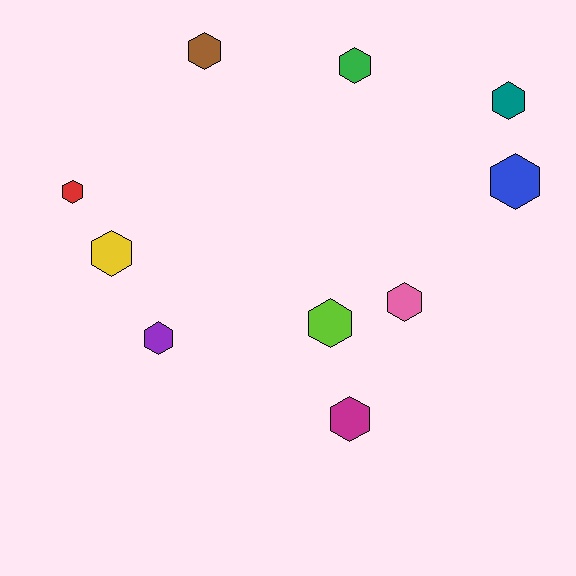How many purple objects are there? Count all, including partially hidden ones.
There is 1 purple object.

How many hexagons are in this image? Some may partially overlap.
There are 10 hexagons.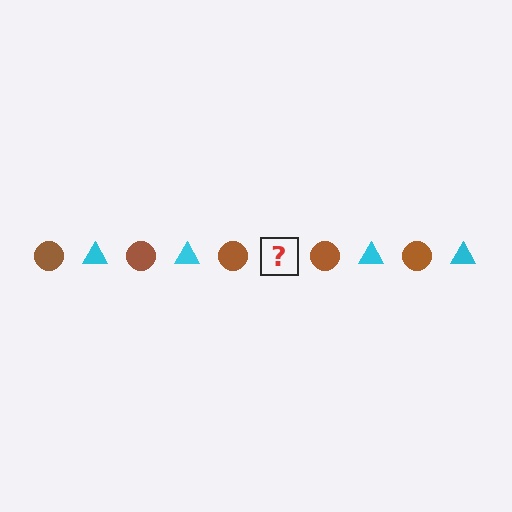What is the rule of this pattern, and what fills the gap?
The rule is that the pattern alternates between brown circle and cyan triangle. The gap should be filled with a cyan triangle.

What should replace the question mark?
The question mark should be replaced with a cyan triangle.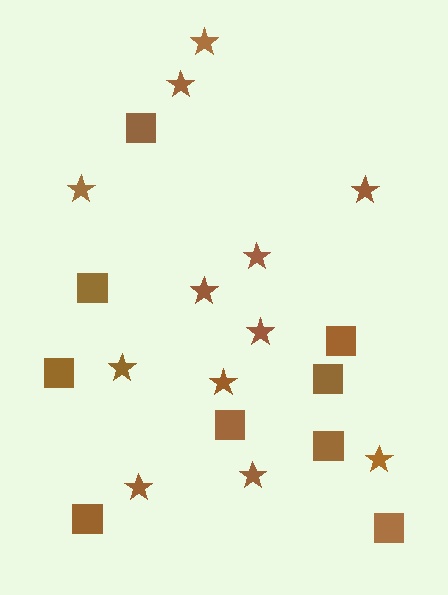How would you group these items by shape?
There are 2 groups: one group of squares (9) and one group of stars (12).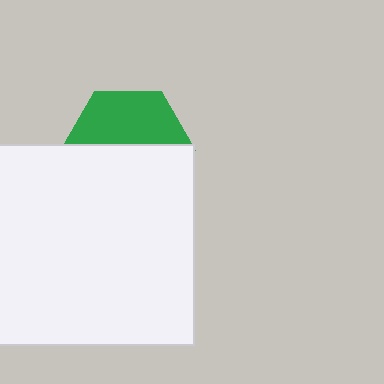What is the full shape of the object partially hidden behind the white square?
The partially hidden object is a green hexagon.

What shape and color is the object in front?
The object in front is a white square.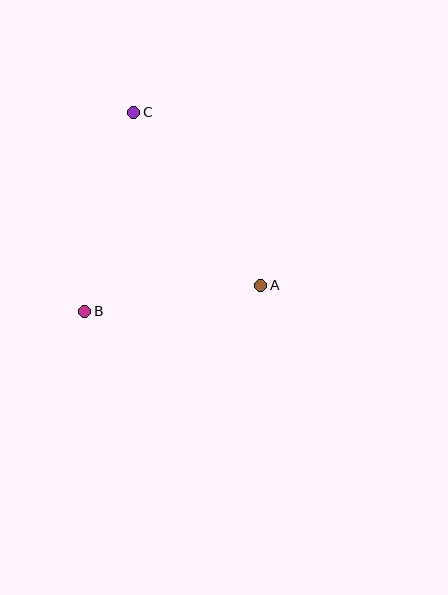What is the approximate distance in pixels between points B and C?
The distance between B and C is approximately 205 pixels.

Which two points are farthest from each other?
Points A and C are farthest from each other.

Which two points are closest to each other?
Points A and B are closest to each other.